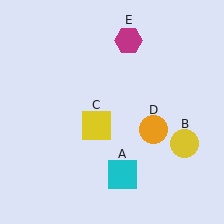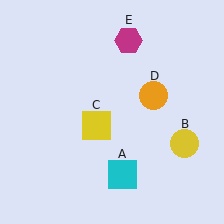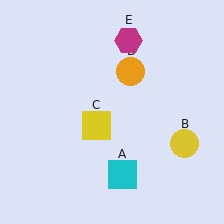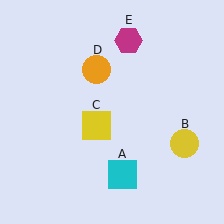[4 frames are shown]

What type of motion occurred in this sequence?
The orange circle (object D) rotated counterclockwise around the center of the scene.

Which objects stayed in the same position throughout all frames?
Cyan square (object A) and yellow circle (object B) and yellow square (object C) and magenta hexagon (object E) remained stationary.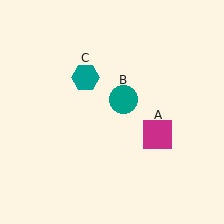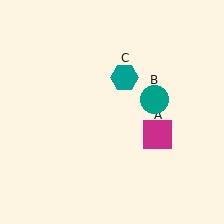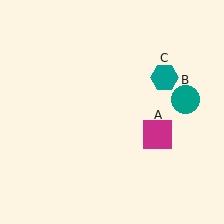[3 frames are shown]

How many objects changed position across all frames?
2 objects changed position: teal circle (object B), teal hexagon (object C).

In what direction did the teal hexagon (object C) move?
The teal hexagon (object C) moved right.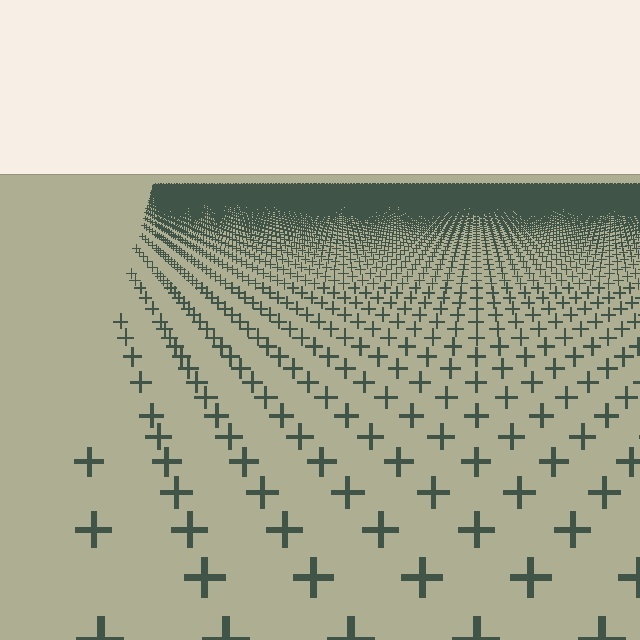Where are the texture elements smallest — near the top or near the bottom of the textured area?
Near the top.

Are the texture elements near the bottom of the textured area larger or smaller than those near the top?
Larger. Near the bottom, elements are closer to the viewer and appear at a bigger on-screen size.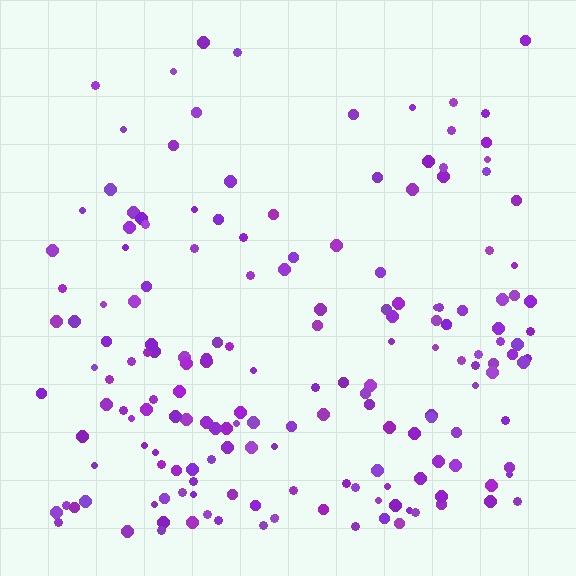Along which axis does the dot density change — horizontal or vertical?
Vertical.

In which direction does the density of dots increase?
From top to bottom, with the bottom side densest.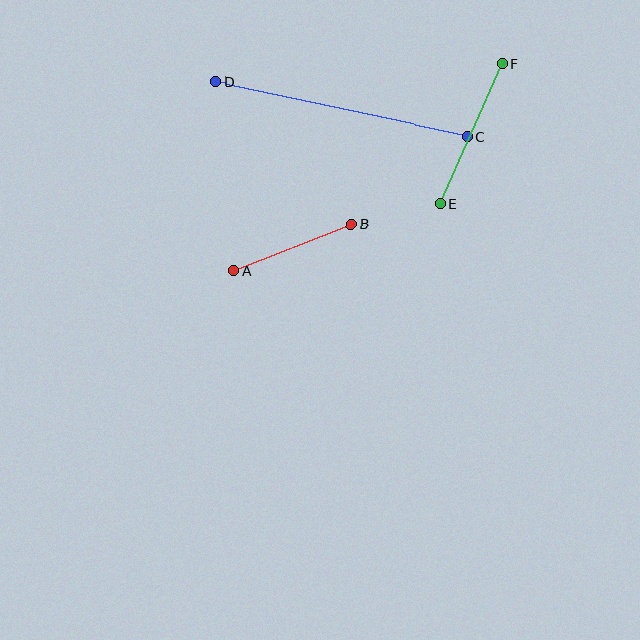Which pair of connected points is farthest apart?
Points C and D are farthest apart.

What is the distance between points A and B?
The distance is approximately 126 pixels.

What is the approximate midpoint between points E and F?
The midpoint is at approximately (471, 134) pixels.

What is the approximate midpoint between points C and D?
The midpoint is at approximately (341, 109) pixels.